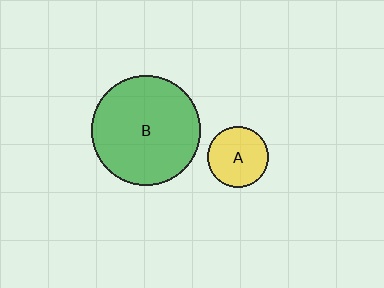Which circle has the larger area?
Circle B (green).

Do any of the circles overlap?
No, none of the circles overlap.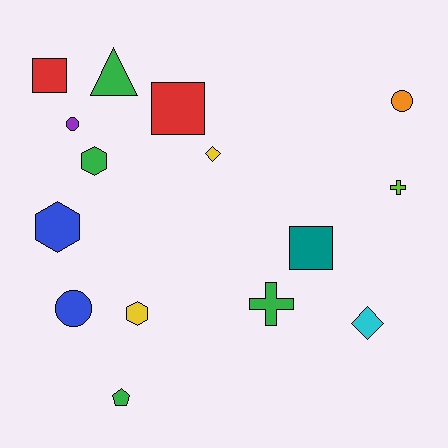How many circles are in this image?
There are 3 circles.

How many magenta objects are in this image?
There are no magenta objects.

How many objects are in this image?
There are 15 objects.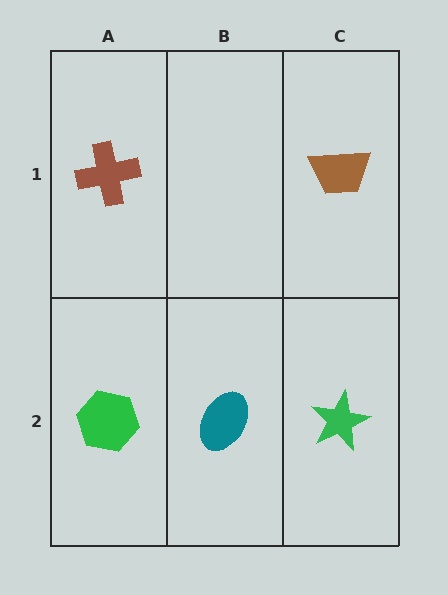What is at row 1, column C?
A brown trapezoid.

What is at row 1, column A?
A brown cross.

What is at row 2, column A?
A green hexagon.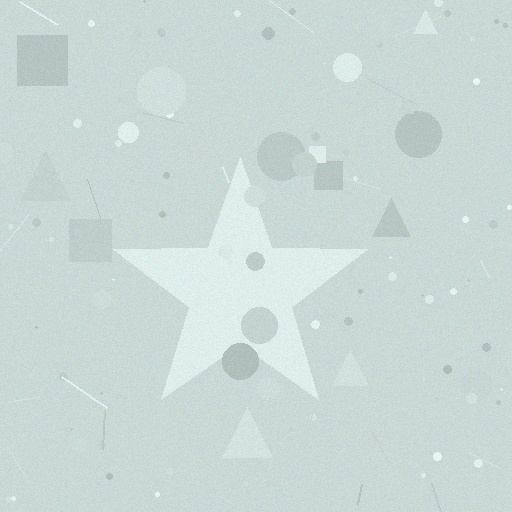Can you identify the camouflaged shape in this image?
The camouflaged shape is a star.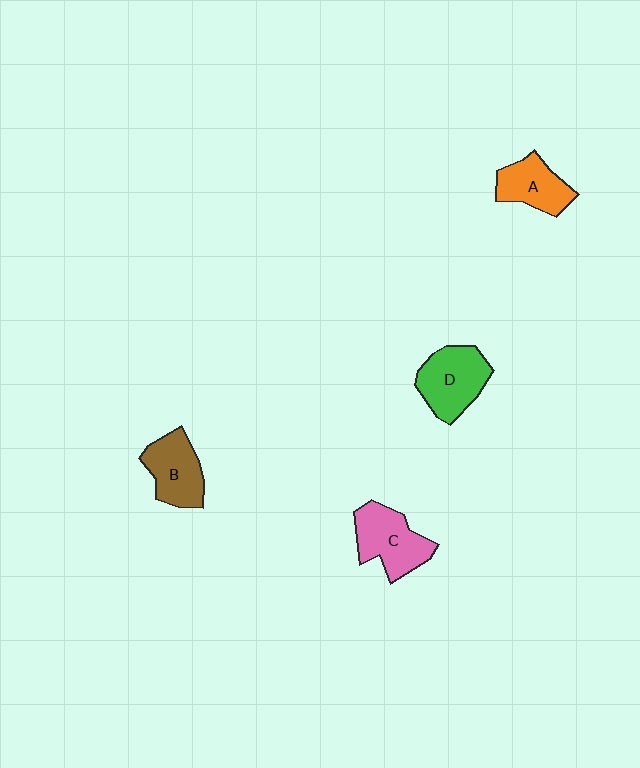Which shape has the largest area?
Shape D (green).